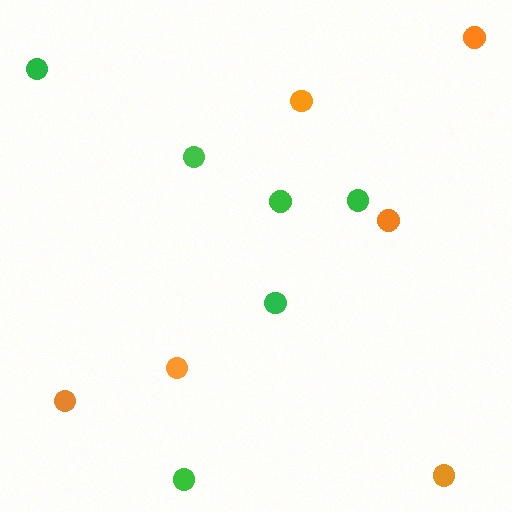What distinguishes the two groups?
There are 2 groups: one group of green circles (6) and one group of orange circles (6).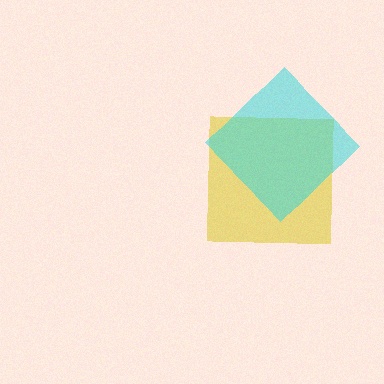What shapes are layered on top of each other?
The layered shapes are: a yellow square, a cyan diamond.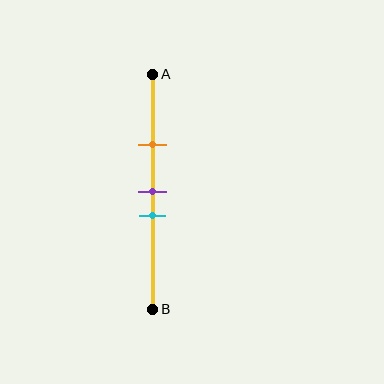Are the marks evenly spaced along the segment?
No, the marks are not evenly spaced.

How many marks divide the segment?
There are 3 marks dividing the segment.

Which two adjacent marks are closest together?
The purple and cyan marks are the closest adjacent pair.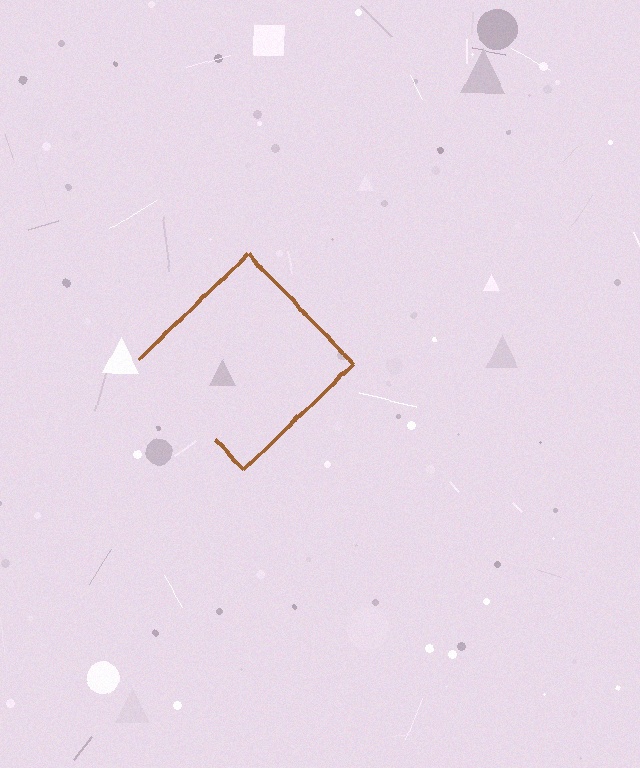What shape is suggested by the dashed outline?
The dashed outline suggests a diamond.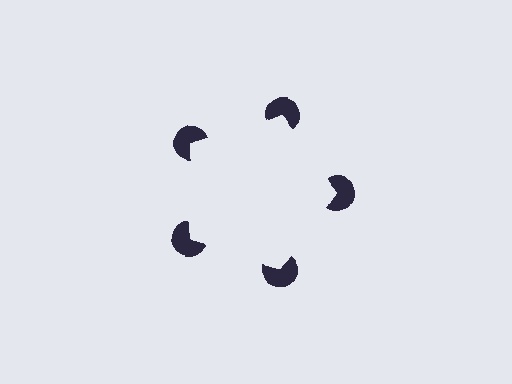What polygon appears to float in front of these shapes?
An illusory pentagon — its edges are inferred from the aligned wedge cuts in the pac-man discs, not physically drawn.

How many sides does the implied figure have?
5 sides.